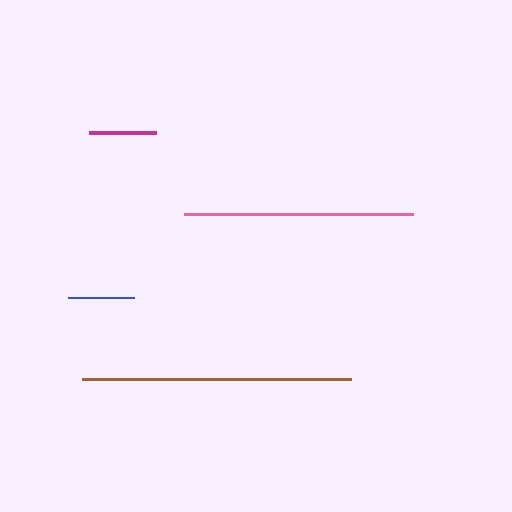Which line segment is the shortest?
The blue line is the shortest at approximately 66 pixels.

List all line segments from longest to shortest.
From longest to shortest: brown, pink, magenta, blue.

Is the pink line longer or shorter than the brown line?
The brown line is longer than the pink line.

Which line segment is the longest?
The brown line is the longest at approximately 269 pixels.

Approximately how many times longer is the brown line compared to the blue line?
The brown line is approximately 4.1 times the length of the blue line.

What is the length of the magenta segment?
The magenta segment is approximately 67 pixels long.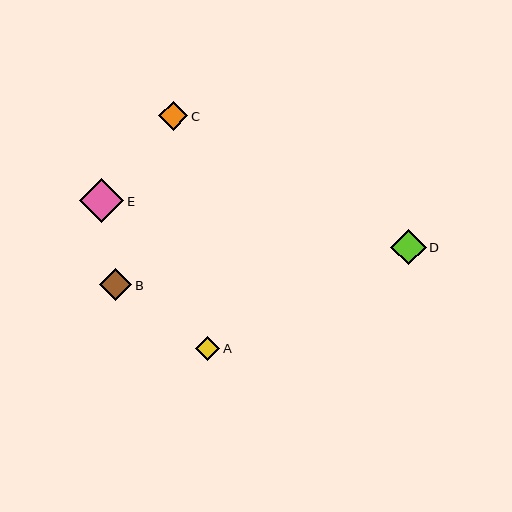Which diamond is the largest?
Diamond E is the largest with a size of approximately 45 pixels.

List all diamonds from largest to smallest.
From largest to smallest: E, D, B, C, A.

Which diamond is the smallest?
Diamond A is the smallest with a size of approximately 24 pixels.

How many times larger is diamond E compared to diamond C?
Diamond E is approximately 1.5 times the size of diamond C.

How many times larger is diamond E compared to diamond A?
Diamond E is approximately 1.8 times the size of diamond A.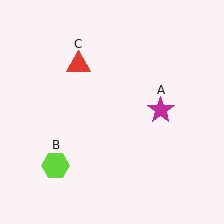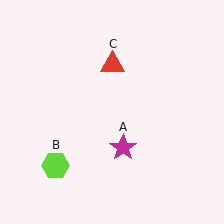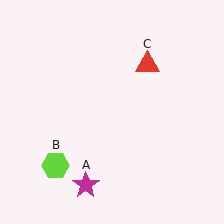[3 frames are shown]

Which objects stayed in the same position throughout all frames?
Lime hexagon (object B) remained stationary.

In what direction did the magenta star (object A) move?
The magenta star (object A) moved down and to the left.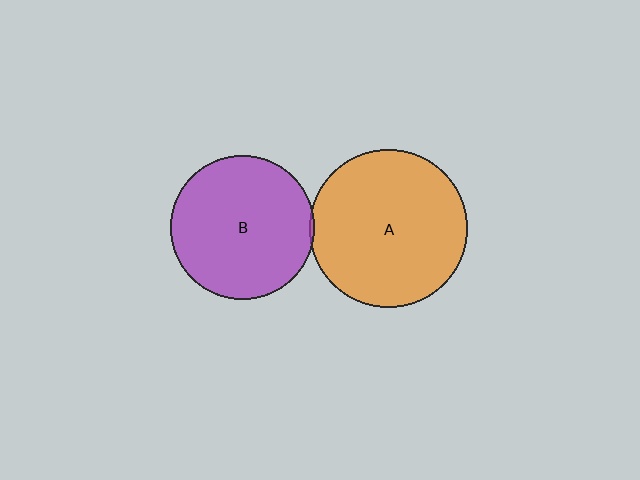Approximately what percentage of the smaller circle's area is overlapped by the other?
Approximately 5%.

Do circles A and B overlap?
Yes.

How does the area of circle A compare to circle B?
Approximately 1.2 times.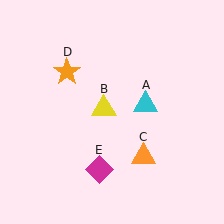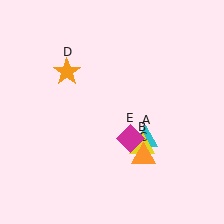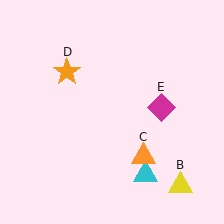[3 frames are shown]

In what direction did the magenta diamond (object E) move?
The magenta diamond (object E) moved up and to the right.